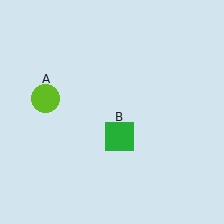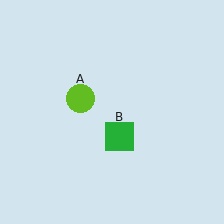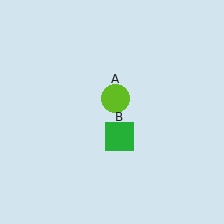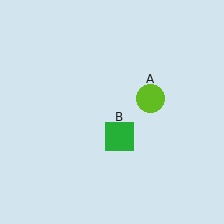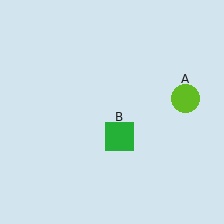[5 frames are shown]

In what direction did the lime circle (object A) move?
The lime circle (object A) moved right.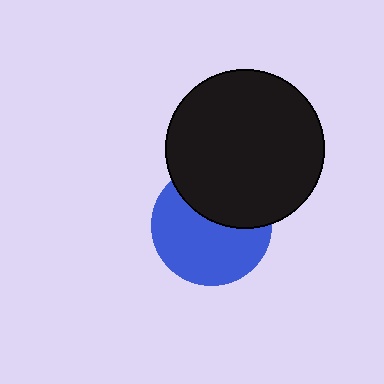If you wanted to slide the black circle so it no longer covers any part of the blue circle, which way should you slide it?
Slide it up — that is the most direct way to separate the two shapes.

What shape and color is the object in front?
The object in front is a black circle.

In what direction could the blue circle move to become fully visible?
The blue circle could move down. That would shift it out from behind the black circle entirely.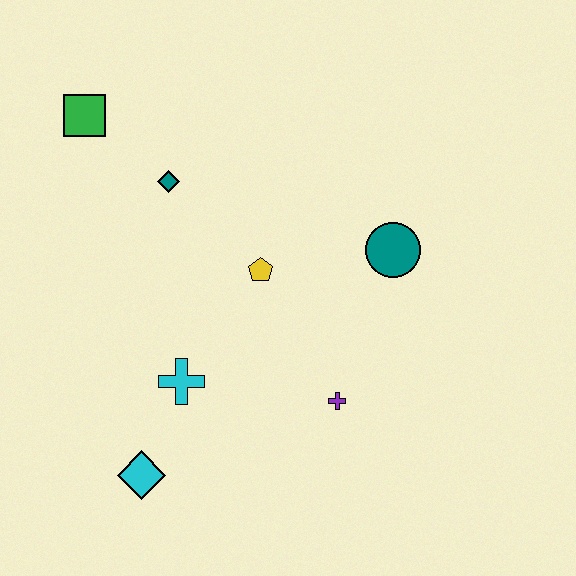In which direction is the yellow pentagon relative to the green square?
The yellow pentagon is to the right of the green square.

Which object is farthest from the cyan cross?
The green square is farthest from the cyan cross.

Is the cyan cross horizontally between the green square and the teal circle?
Yes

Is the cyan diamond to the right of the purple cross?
No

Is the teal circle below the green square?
Yes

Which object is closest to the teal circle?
The yellow pentagon is closest to the teal circle.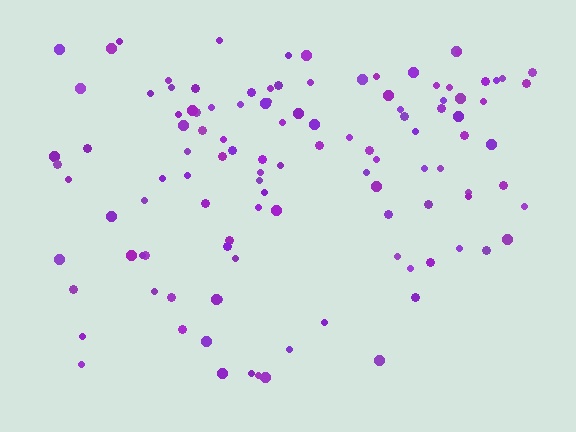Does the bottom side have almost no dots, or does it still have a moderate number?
Still a moderate number, just noticeably fewer than the top.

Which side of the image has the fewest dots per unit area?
The bottom.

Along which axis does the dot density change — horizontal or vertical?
Vertical.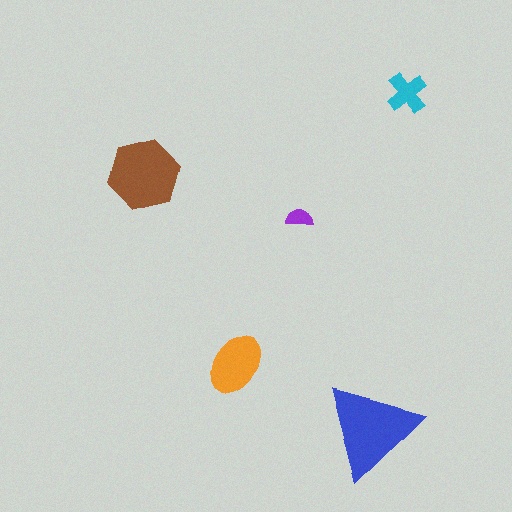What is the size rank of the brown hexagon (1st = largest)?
2nd.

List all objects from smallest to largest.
The purple semicircle, the cyan cross, the orange ellipse, the brown hexagon, the blue triangle.